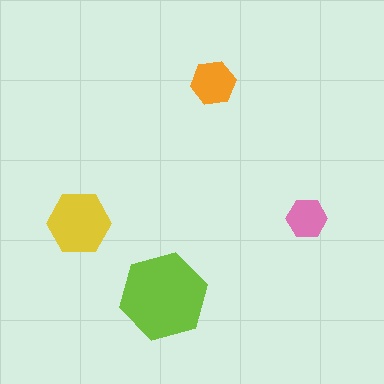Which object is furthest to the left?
The yellow hexagon is leftmost.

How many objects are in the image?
There are 4 objects in the image.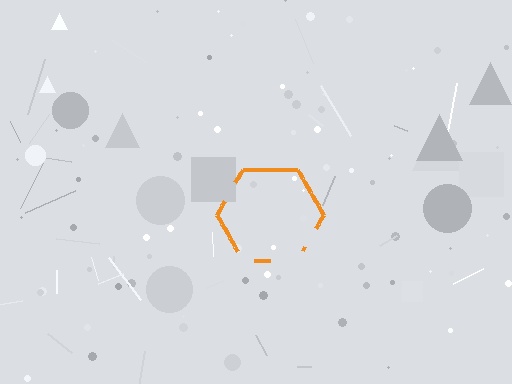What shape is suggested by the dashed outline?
The dashed outline suggests a hexagon.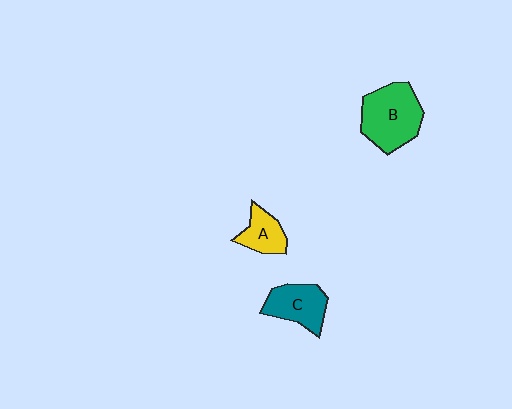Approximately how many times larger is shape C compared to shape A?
Approximately 1.4 times.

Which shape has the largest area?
Shape B (green).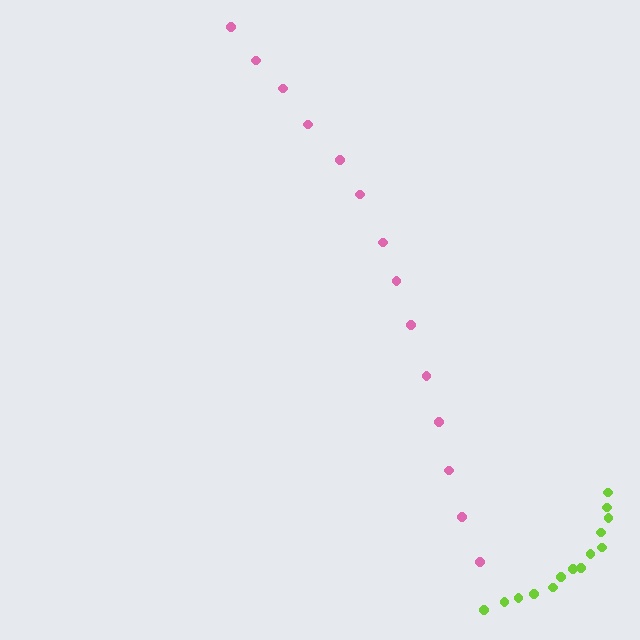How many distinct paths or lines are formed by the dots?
There are 2 distinct paths.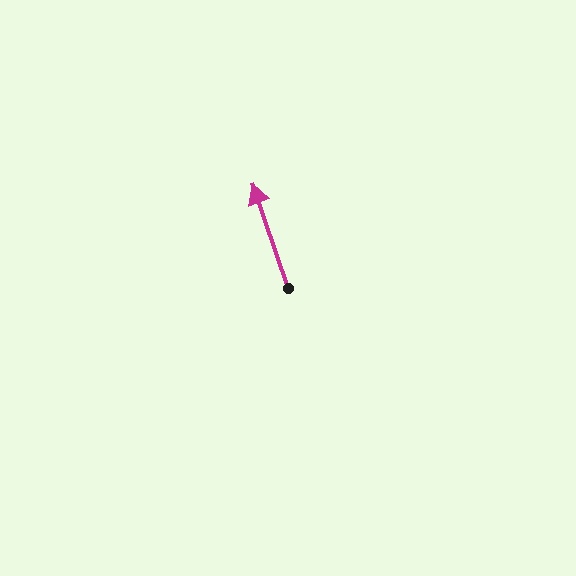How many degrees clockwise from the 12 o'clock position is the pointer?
Approximately 341 degrees.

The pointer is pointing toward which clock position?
Roughly 11 o'clock.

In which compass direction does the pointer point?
North.